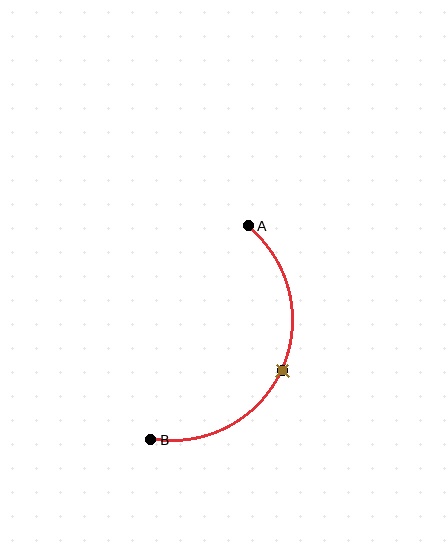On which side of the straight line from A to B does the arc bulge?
The arc bulges to the right of the straight line connecting A and B.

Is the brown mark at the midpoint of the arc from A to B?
Yes. The brown mark lies on the arc at equal arc-length from both A and B — it is the arc midpoint.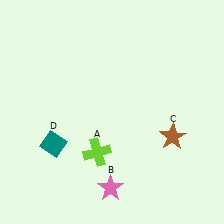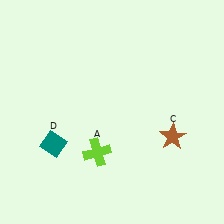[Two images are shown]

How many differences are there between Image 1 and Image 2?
There is 1 difference between the two images.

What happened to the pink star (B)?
The pink star (B) was removed in Image 2. It was in the bottom-left area of Image 1.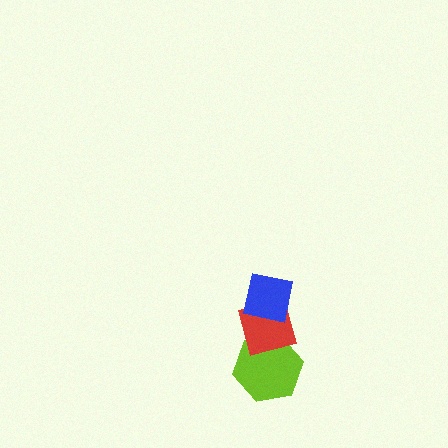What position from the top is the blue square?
The blue square is 1st from the top.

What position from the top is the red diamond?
The red diamond is 2nd from the top.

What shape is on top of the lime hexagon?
The red diamond is on top of the lime hexagon.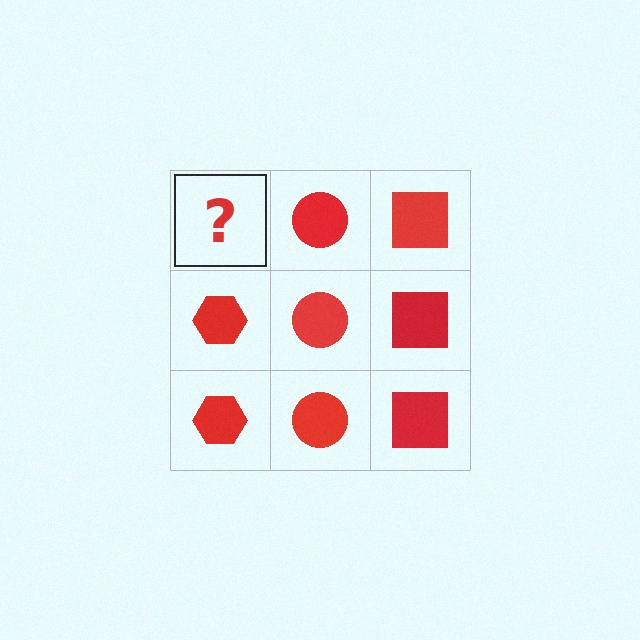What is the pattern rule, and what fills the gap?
The rule is that each column has a consistent shape. The gap should be filled with a red hexagon.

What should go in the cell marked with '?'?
The missing cell should contain a red hexagon.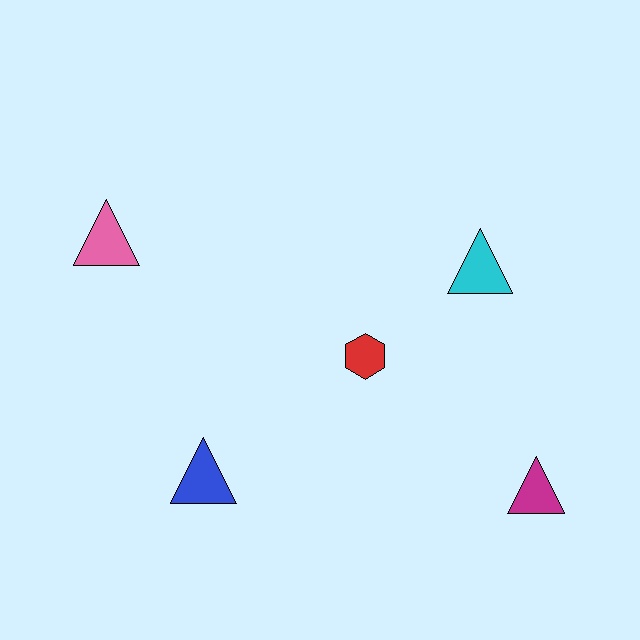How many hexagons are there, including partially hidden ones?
There is 1 hexagon.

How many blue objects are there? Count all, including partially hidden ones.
There is 1 blue object.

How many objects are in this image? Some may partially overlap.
There are 5 objects.